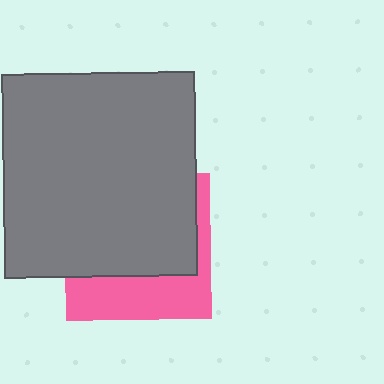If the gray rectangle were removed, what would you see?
You would see the complete pink square.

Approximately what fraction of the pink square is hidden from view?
Roughly 64% of the pink square is hidden behind the gray rectangle.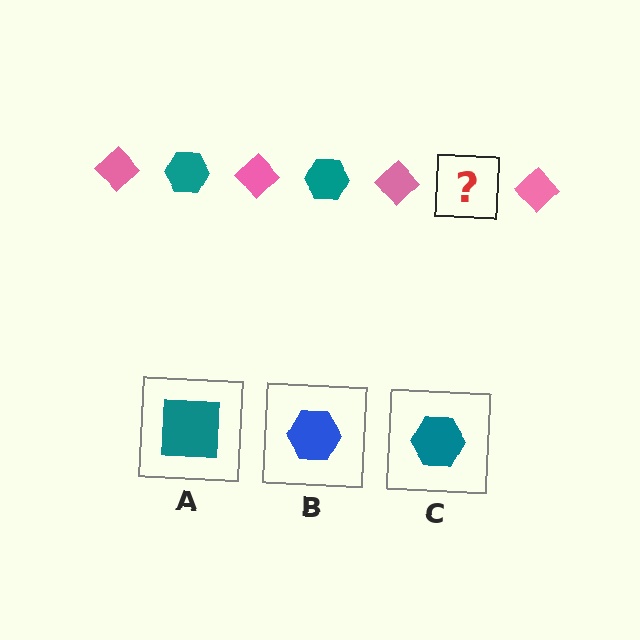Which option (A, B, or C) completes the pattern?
C.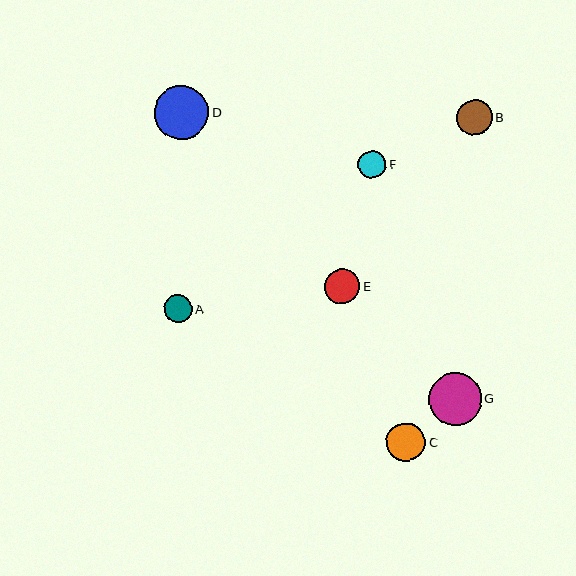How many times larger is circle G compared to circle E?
Circle G is approximately 1.5 times the size of circle E.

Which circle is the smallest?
Circle F is the smallest with a size of approximately 28 pixels.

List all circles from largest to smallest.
From largest to smallest: D, G, C, E, B, A, F.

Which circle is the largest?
Circle D is the largest with a size of approximately 54 pixels.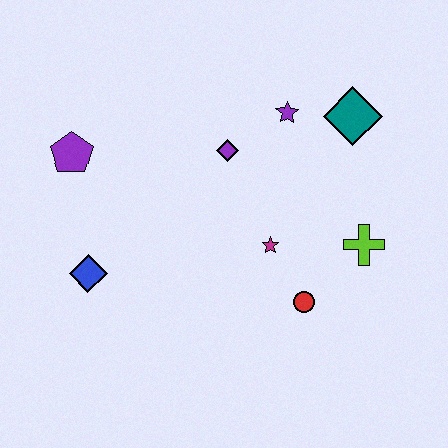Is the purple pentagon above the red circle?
Yes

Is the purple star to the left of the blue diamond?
No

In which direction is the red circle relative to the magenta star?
The red circle is below the magenta star.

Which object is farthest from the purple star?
The blue diamond is farthest from the purple star.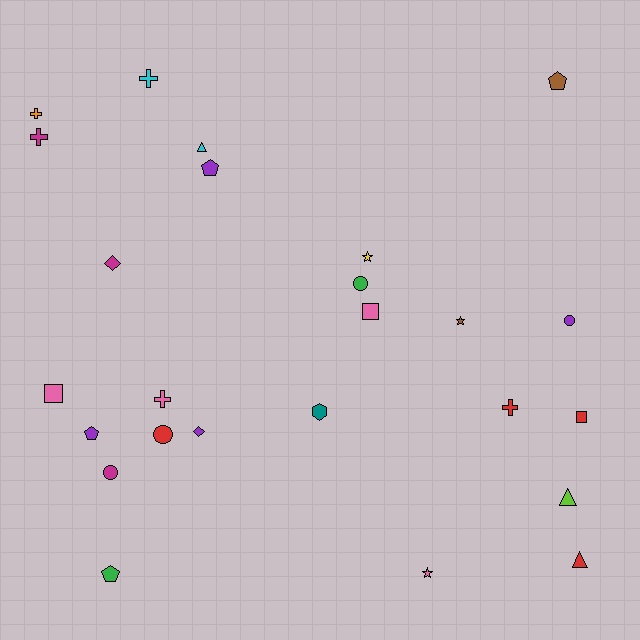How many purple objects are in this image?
There are 4 purple objects.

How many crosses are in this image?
There are 5 crosses.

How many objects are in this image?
There are 25 objects.